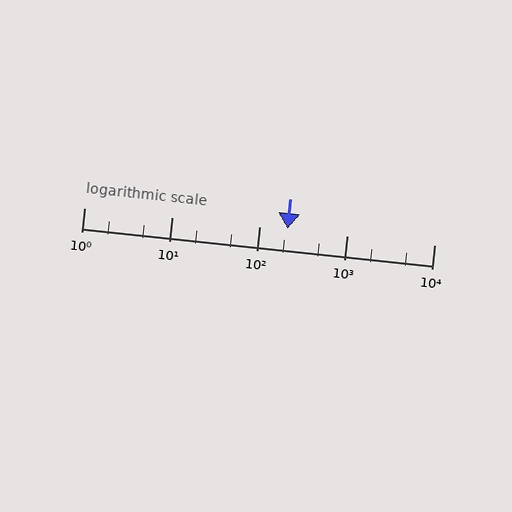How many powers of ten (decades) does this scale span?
The scale spans 4 decades, from 1 to 10000.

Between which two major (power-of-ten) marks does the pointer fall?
The pointer is between 100 and 1000.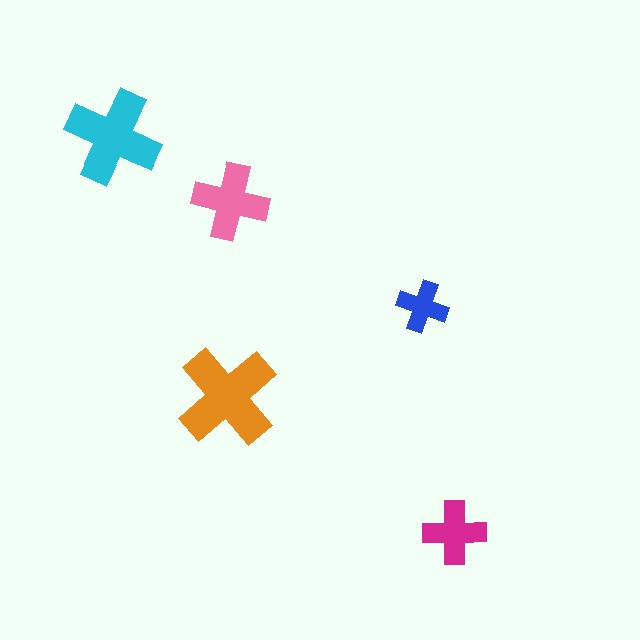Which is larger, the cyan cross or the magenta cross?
The cyan one.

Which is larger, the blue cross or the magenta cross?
The magenta one.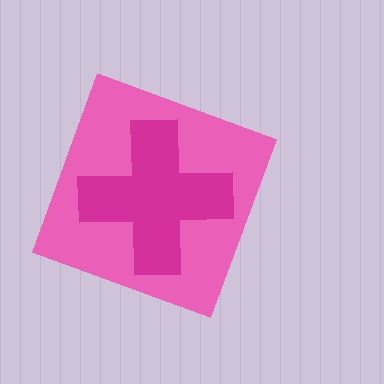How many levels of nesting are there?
2.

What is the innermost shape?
The magenta cross.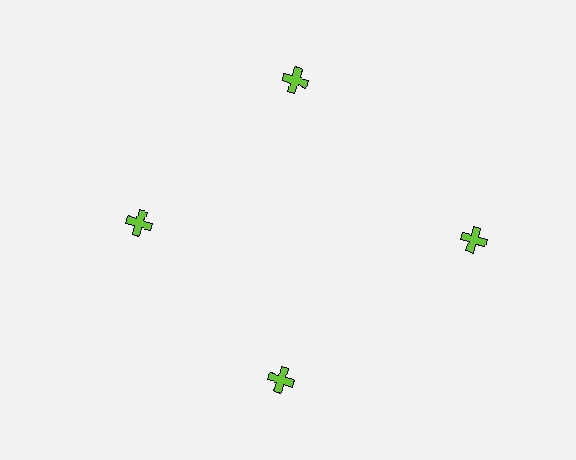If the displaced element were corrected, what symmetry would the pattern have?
It would have 4-fold rotational symmetry — the pattern would map onto itself every 90 degrees.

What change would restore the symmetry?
The symmetry would be restored by moving it inward, back onto the ring so that all 4 crosses sit at equal angles and equal distance from the center.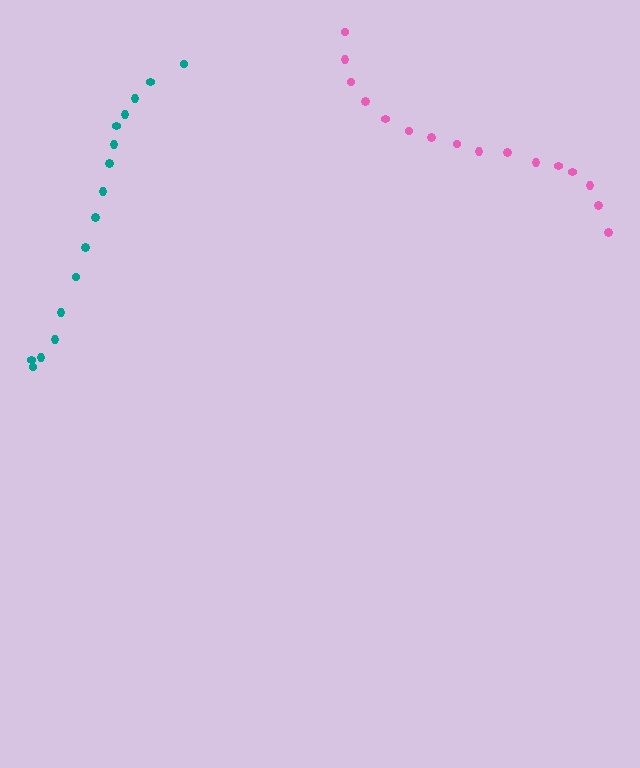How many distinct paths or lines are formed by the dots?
There are 2 distinct paths.